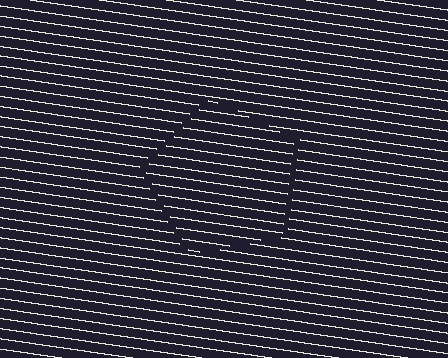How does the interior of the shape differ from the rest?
The interior of the shape contains the same grating, shifted by half a period — the contour is defined by the phase discontinuity where line-ends from the inner and outer gratings abut.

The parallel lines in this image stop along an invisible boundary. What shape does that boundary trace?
An illusory pentagon. The interior of the shape contains the same grating, shifted by half a period — the contour is defined by the phase discontinuity where line-ends from the inner and outer gratings abut.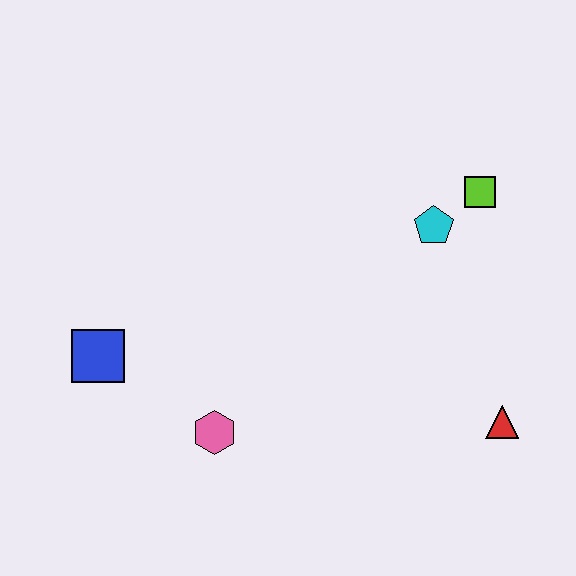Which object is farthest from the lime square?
The blue square is farthest from the lime square.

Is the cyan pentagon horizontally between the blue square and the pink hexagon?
No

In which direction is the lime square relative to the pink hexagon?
The lime square is to the right of the pink hexagon.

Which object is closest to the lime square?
The cyan pentagon is closest to the lime square.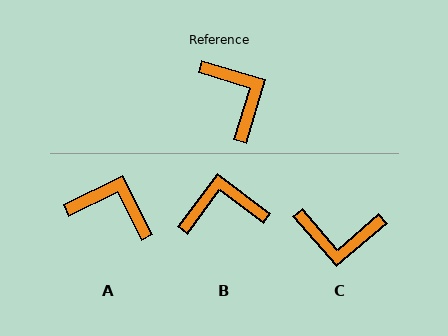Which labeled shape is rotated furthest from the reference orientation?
C, about 122 degrees away.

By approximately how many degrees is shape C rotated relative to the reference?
Approximately 122 degrees clockwise.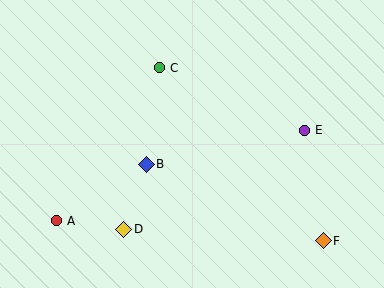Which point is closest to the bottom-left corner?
Point A is closest to the bottom-left corner.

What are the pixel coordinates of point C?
Point C is at (160, 68).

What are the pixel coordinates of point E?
Point E is at (305, 130).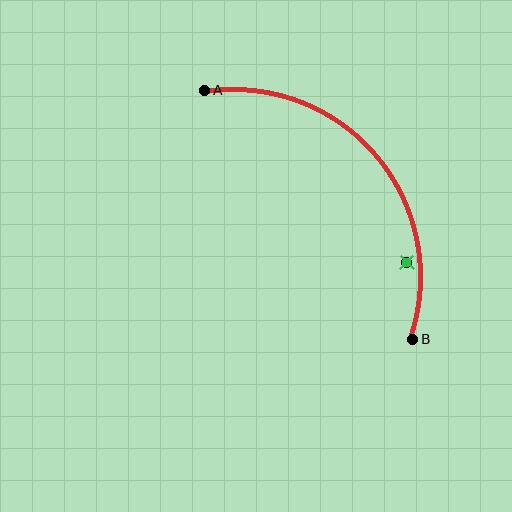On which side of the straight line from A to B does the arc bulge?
The arc bulges above and to the right of the straight line connecting A and B.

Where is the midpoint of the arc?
The arc midpoint is the point on the curve farthest from the straight line joining A and B. It sits above and to the right of that line.